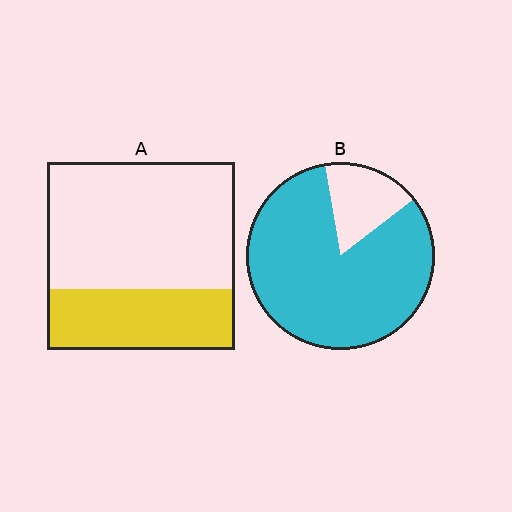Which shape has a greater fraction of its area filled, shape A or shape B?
Shape B.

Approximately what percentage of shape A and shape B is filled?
A is approximately 30% and B is approximately 85%.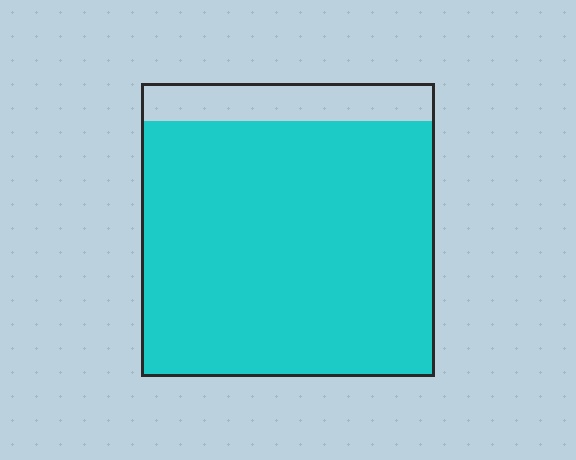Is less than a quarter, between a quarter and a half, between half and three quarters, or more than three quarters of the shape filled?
More than three quarters.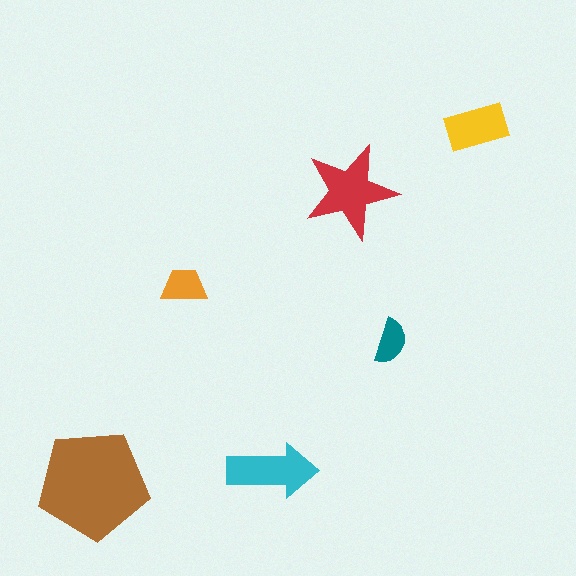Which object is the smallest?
The teal semicircle.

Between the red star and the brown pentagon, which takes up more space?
The brown pentagon.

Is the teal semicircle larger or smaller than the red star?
Smaller.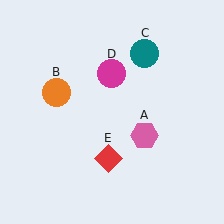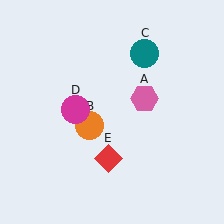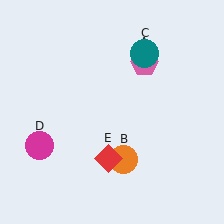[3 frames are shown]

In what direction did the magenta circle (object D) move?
The magenta circle (object D) moved down and to the left.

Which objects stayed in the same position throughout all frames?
Teal circle (object C) and red diamond (object E) remained stationary.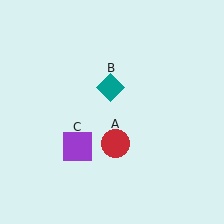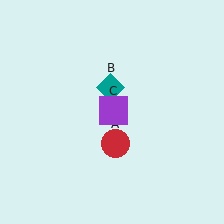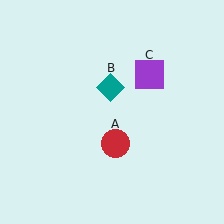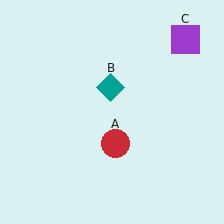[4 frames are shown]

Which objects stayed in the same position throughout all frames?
Red circle (object A) and teal diamond (object B) remained stationary.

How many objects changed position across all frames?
1 object changed position: purple square (object C).